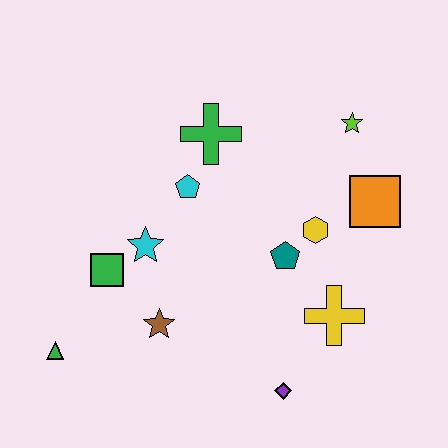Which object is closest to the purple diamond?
The yellow cross is closest to the purple diamond.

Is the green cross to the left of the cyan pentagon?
No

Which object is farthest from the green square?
The lime star is farthest from the green square.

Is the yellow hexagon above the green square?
Yes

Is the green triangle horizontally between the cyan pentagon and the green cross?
No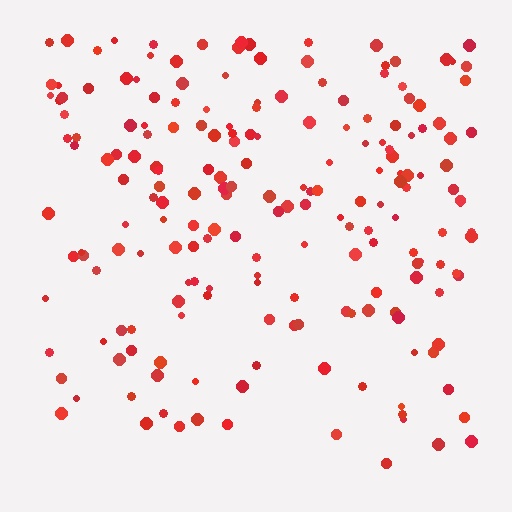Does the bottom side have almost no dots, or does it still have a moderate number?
Still a moderate number, just noticeably fewer than the top.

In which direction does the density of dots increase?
From bottom to top, with the top side densest.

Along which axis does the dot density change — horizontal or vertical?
Vertical.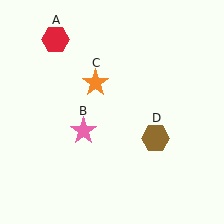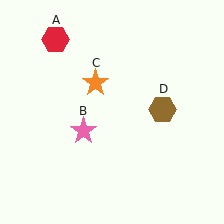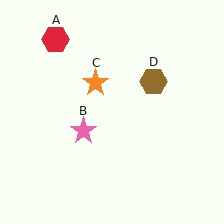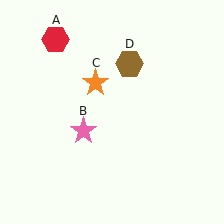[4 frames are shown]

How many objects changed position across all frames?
1 object changed position: brown hexagon (object D).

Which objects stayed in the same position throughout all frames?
Red hexagon (object A) and pink star (object B) and orange star (object C) remained stationary.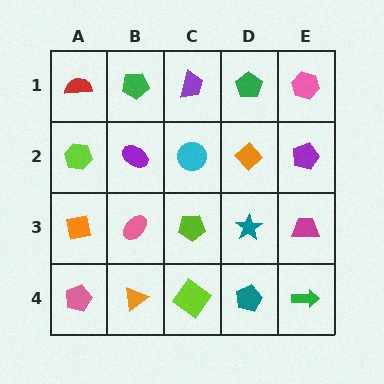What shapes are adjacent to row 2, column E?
A pink hexagon (row 1, column E), a magenta trapezoid (row 3, column E), an orange diamond (row 2, column D).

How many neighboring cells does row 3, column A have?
3.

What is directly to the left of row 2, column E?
An orange diamond.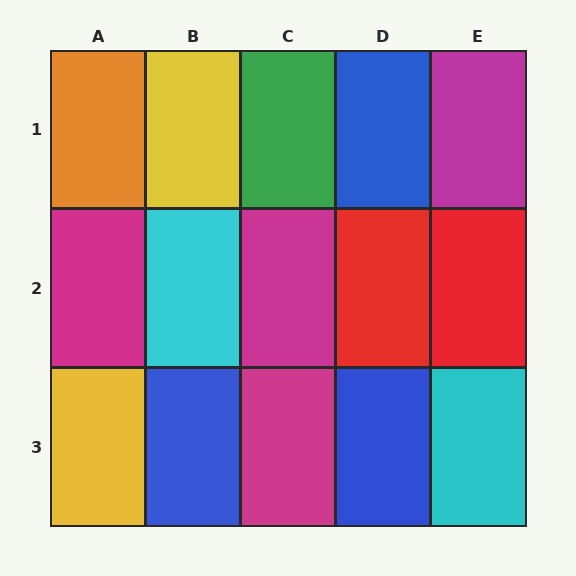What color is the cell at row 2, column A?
Magenta.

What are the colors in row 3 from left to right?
Yellow, blue, magenta, blue, cyan.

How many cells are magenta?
4 cells are magenta.